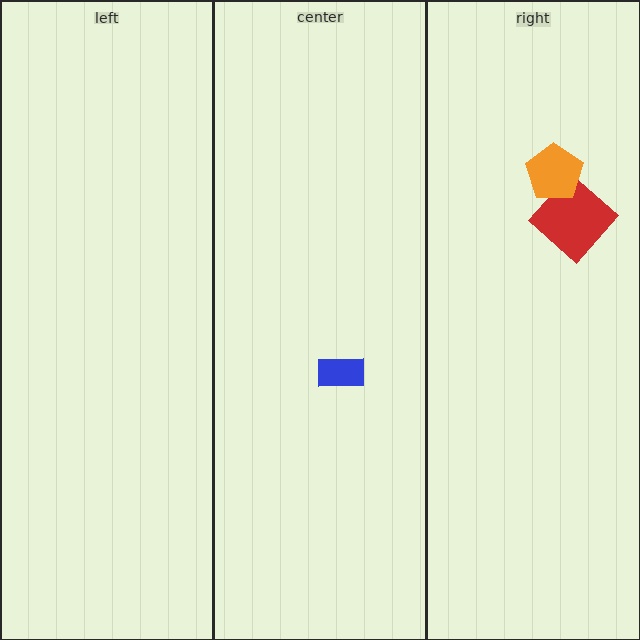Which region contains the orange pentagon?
The right region.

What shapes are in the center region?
The blue rectangle.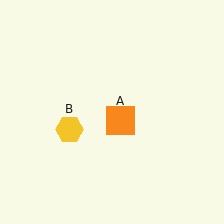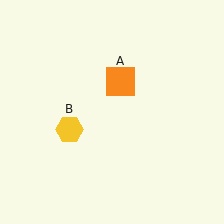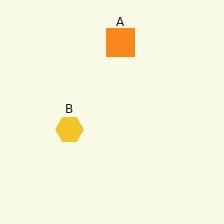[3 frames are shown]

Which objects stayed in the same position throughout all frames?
Yellow hexagon (object B) remained stationary.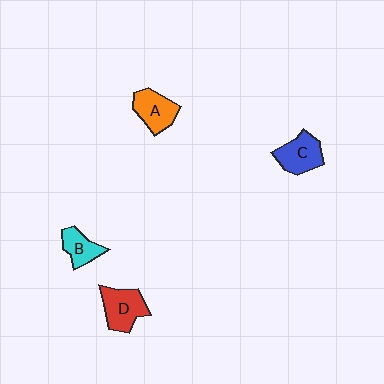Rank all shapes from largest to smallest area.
From largest to smallest: D (red), C (blue), A (orange), B (cyan).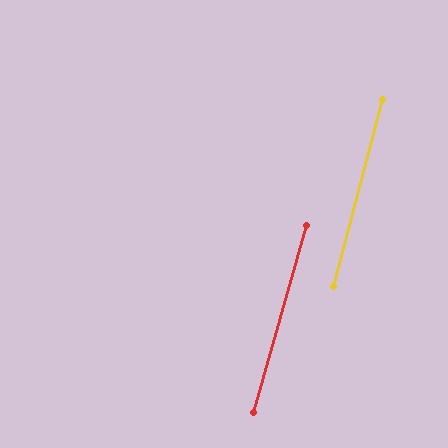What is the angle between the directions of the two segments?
Approximately 1 degree.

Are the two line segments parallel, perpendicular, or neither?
Parallel — their directions differ by only 0.8°.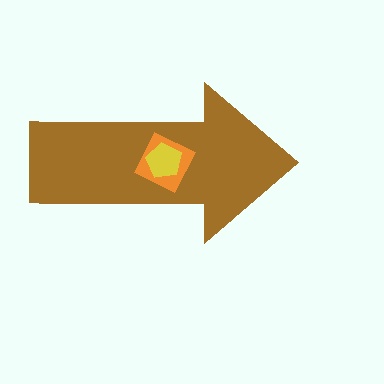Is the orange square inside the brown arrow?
Yes.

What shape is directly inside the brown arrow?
The orange square.